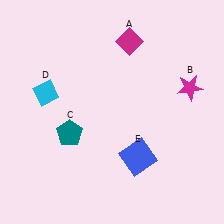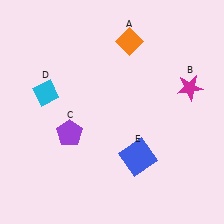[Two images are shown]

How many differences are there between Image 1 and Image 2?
There are 2 differences between the two images.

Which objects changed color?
A changed from magenta to orange. C changed from teal to purple.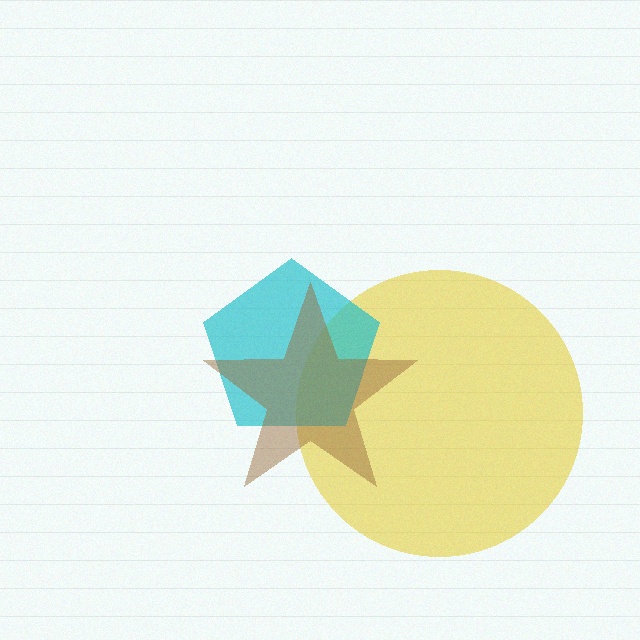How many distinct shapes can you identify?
There are 3 distinct shapes: a yellow circle, a cyan pentagon, a brown star.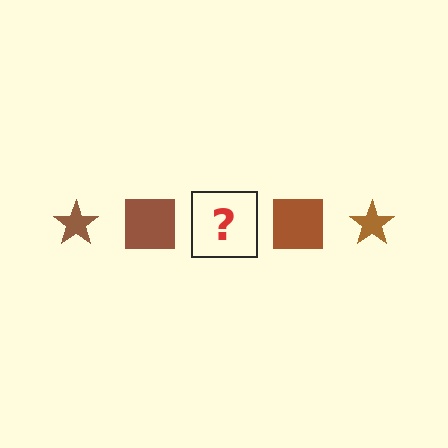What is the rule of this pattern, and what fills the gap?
The rule is that the pattern cycles through star, square shapes in brown. The gap should be filled with a brown star.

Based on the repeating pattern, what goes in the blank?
The blank should be a brown star.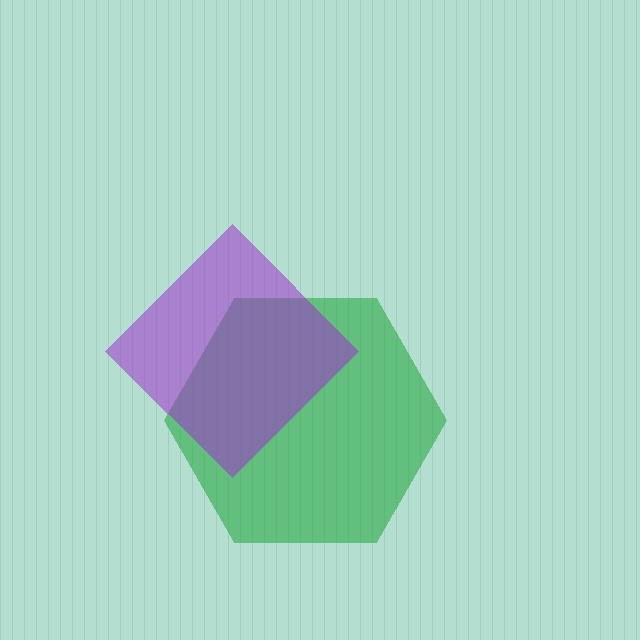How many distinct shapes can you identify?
There are 2 distinct shapes: a green hexagon, a purple diamond.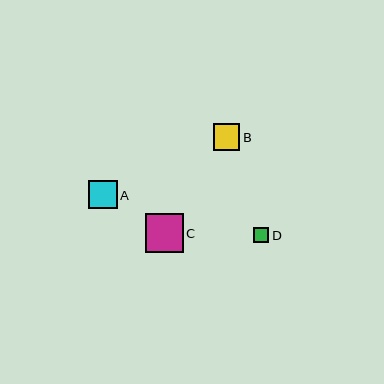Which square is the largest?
Square C is the largest with a size of approximately 38 pixels.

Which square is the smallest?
Square D is the smallest with a size of approximately 15 pixels.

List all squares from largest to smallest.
From largest to smallest: C, A, B, D.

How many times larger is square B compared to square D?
Square B is approximately 1.8 times the size of square D.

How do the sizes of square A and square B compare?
Square A and square B are approximately the same size.